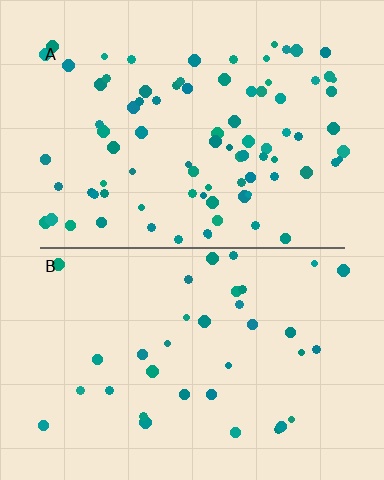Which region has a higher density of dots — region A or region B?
A (the top).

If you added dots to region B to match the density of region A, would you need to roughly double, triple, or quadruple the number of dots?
Approximately double.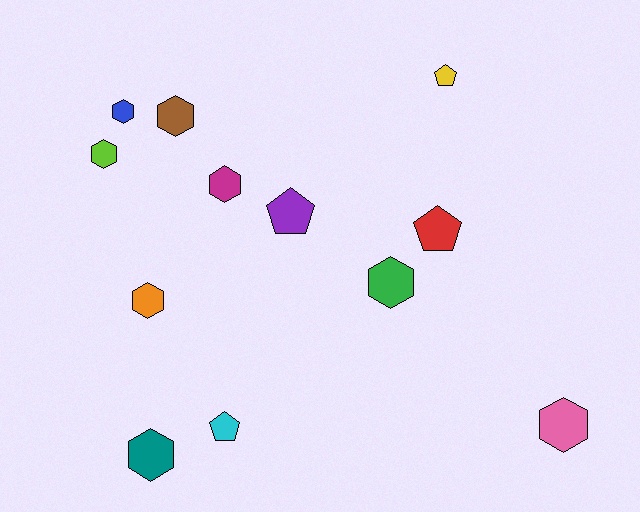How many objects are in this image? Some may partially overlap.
There are 12 objects.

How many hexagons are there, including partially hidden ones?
There are 8 hexagons.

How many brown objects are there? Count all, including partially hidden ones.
There is 1 brown object.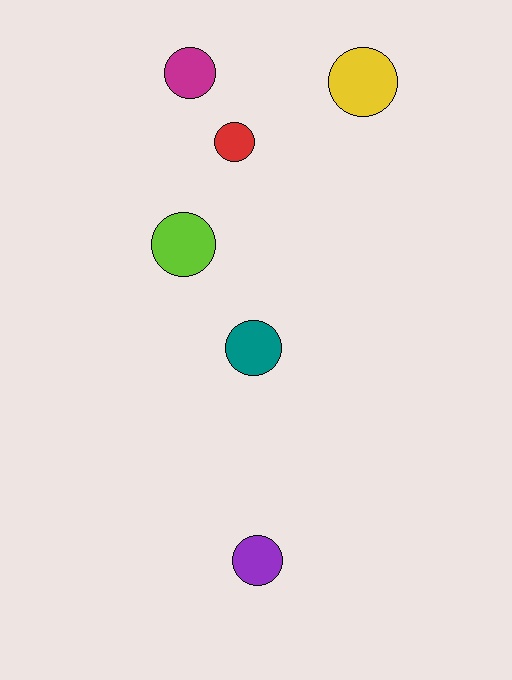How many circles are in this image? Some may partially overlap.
There are 6 circles.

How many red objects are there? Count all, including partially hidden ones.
There is 1 red object.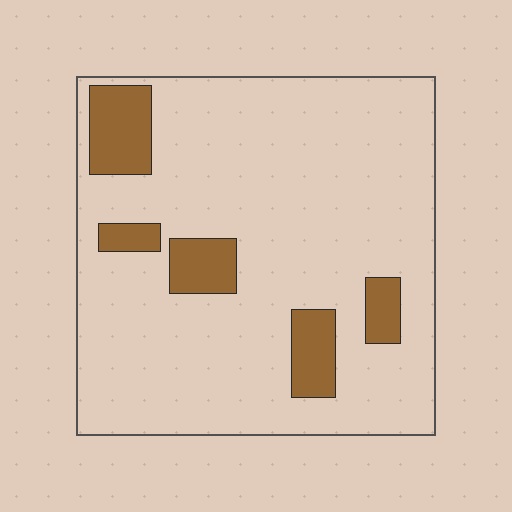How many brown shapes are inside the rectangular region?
5.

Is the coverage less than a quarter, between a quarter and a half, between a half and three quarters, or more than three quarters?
Less than a quarter.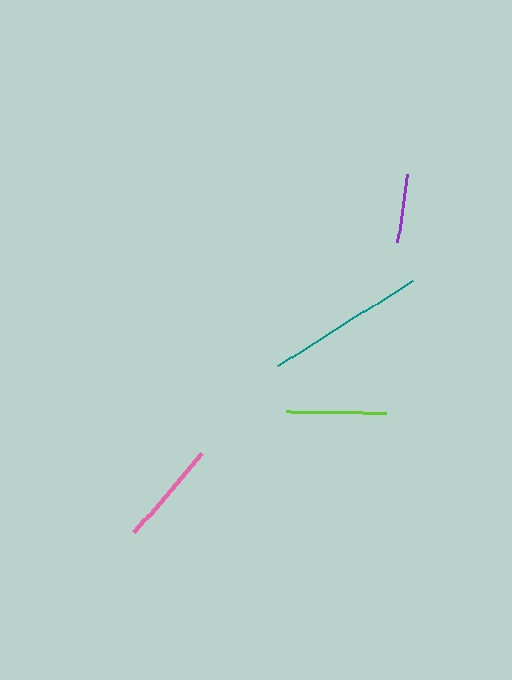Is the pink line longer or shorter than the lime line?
The pink line is longer than the lime line.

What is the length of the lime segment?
The lime segment is approximately 101 pixels long.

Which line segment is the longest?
The teal line is the longest at approximately 160 pixels.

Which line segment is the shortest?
The purple line is the shortest at approximately 69 pixels.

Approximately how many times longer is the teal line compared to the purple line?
The teal line is approximately 2.3 times the length of the purple line.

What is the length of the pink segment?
The pink segment is approximately 105 pixels long.